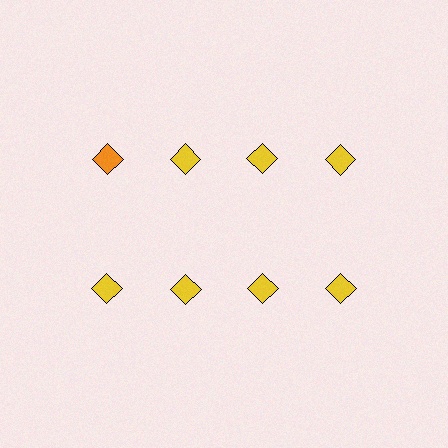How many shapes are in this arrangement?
There are 8 shapes arranged in a grid pattern.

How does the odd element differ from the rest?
It has a different color: orange instead of yellow.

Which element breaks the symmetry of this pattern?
The orange diamond in the top row, leftmost column breaks the symmetry. All other shapes are yellow diamonds.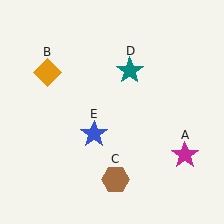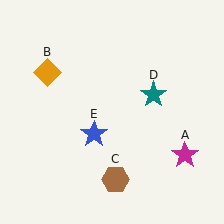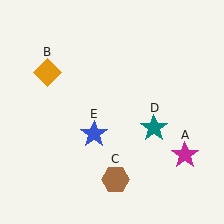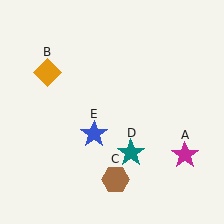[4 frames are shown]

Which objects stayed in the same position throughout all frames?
Magenta star (object A) and orange diamond (object B) and brown hexagon (object C) and blue star (object E) remained stationary.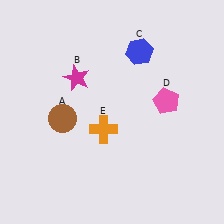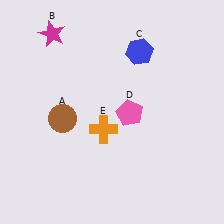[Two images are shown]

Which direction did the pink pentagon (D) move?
The pink pentagon (D) moved left.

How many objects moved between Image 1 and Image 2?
2 objects moved between the two images.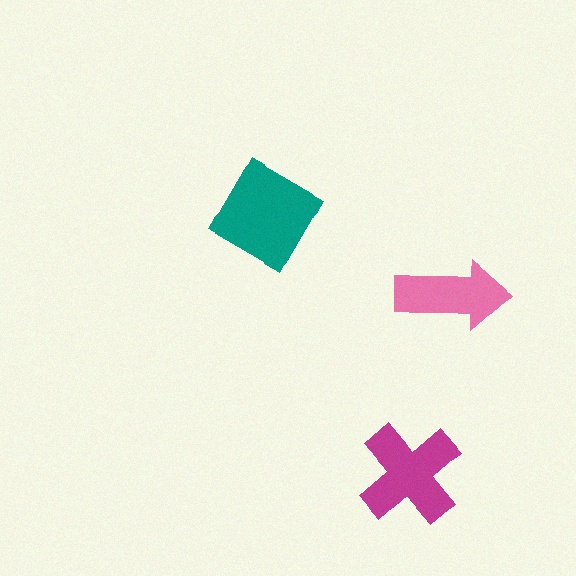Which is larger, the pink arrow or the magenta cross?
The magenta cross.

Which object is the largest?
The teal diamond.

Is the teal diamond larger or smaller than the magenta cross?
Larger.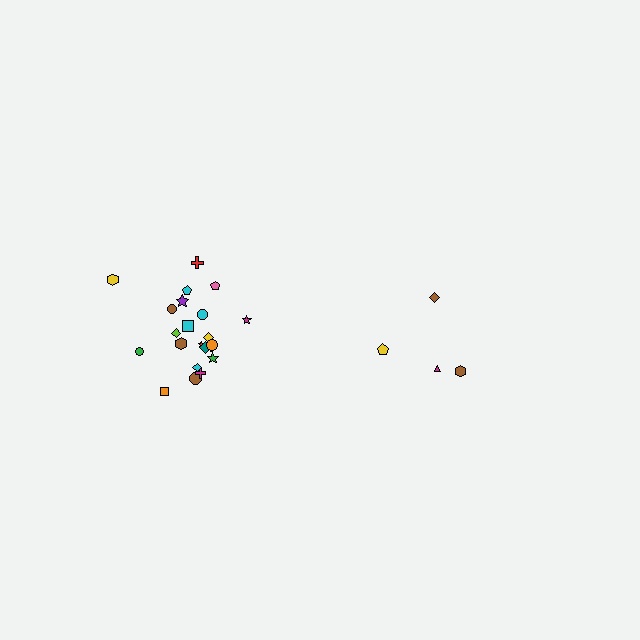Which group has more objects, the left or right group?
The left group.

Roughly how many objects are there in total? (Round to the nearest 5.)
Roughly 25 objects in total.